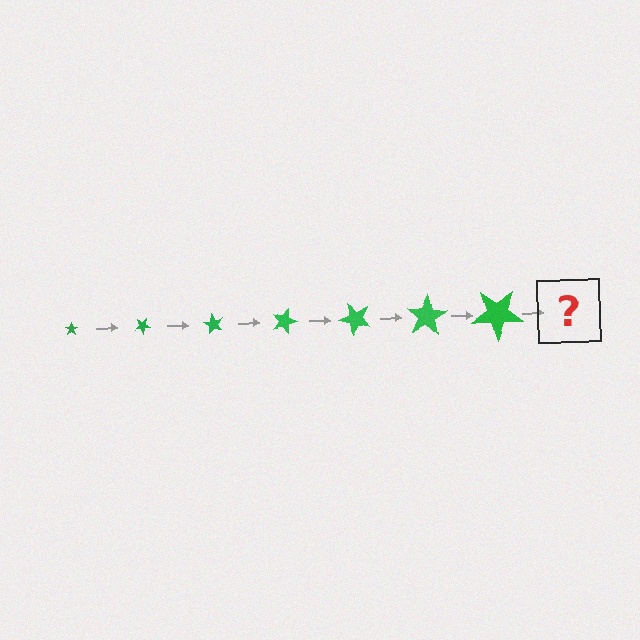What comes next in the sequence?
The next element should be a star, larger than the previous one and rotated 210 degrees from the start.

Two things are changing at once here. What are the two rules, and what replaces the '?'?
The two rules are that the star grows larger each step and it rotates 30 degrees each step. The '?' should be a star, larger than the previous one and rotated 210 degrees from the start.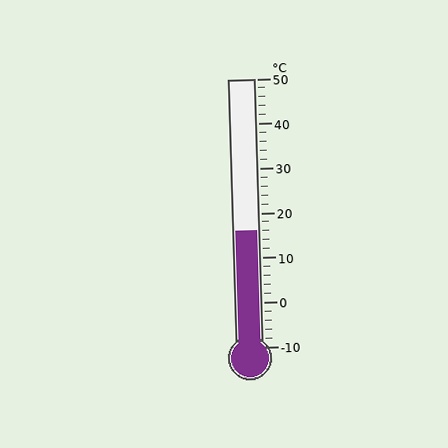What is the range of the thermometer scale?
The thermometer scale ranges from -10°C to 50°C.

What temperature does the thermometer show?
The thermometer shows approximately 16°C.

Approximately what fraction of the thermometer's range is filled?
The thermometer is filled to approximately 45% of its range.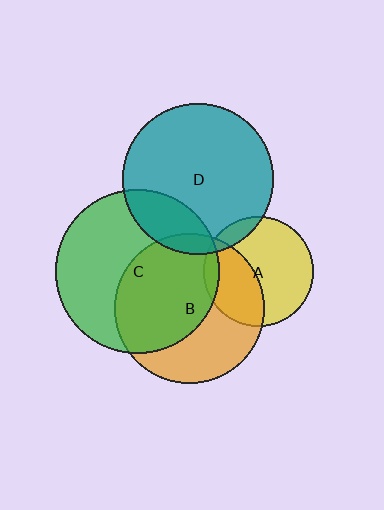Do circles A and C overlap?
Yes.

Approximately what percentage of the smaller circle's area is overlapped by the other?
Approximately 5%.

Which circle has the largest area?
Circle C (green).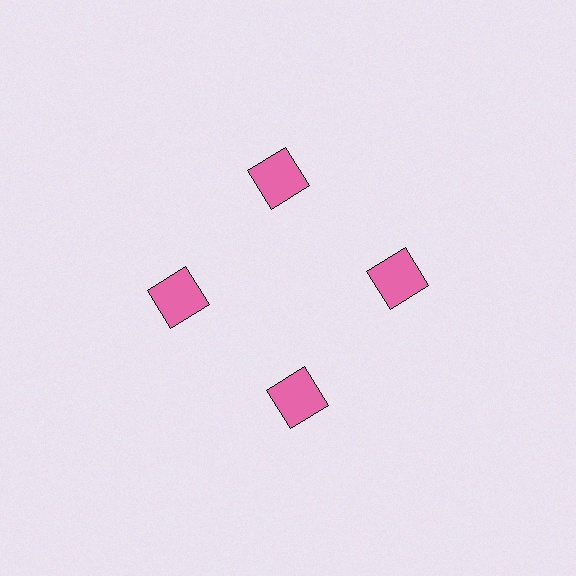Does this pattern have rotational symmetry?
Yes, this pattern has 4-fold rotational symmetry. It looks the same after rotating 90 degrees around the center.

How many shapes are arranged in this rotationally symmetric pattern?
There are 4 shapes, arranged in 4 groups of 1.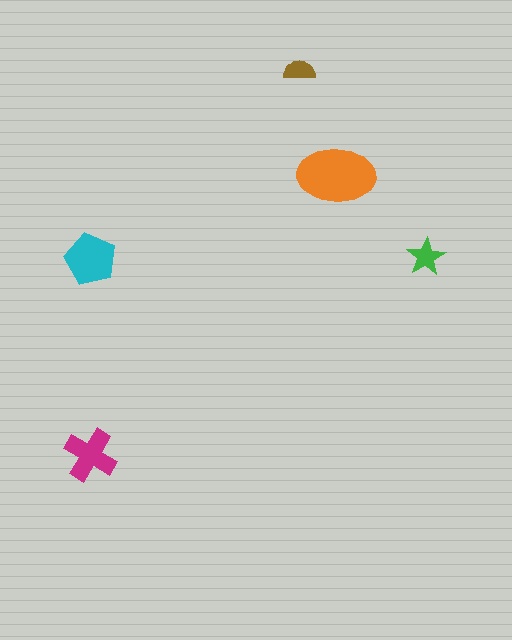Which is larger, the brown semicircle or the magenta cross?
The magenta cross.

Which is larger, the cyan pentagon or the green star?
The cyan pentagon.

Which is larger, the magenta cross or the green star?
The magenta cross.